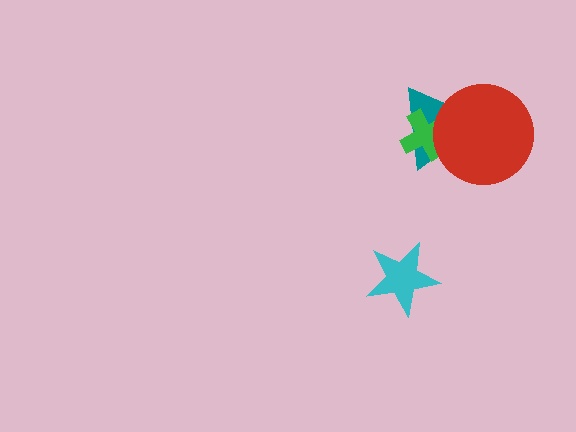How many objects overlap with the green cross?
2 objects overlap with the green cross.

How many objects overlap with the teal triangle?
2 objects overlap with the teal triangle.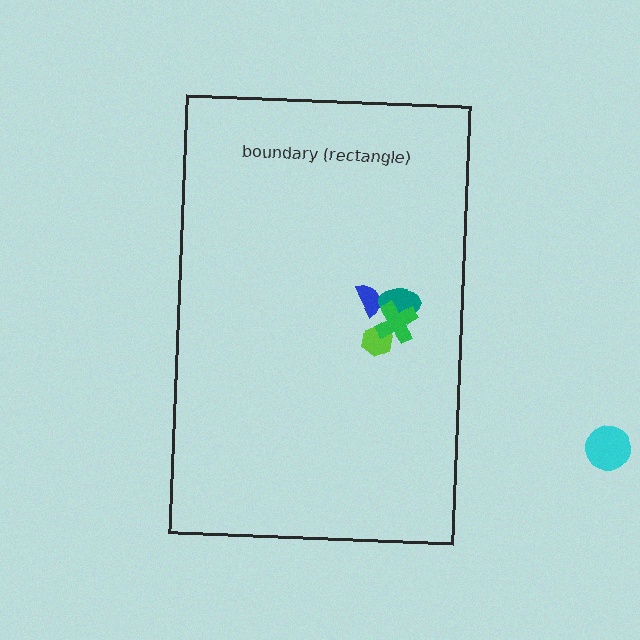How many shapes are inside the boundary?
4 inside, 1 outside.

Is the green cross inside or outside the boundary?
Inside.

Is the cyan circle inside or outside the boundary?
Outside.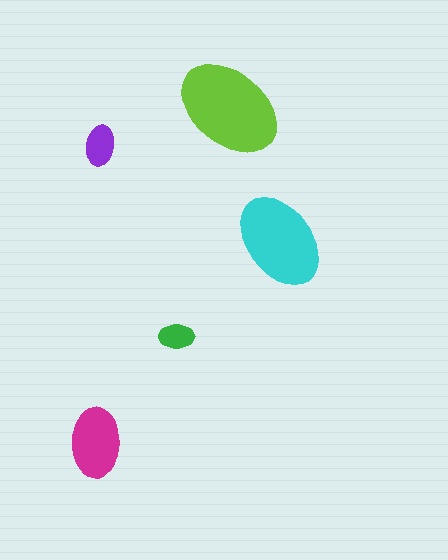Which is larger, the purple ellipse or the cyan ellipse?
The cyan one.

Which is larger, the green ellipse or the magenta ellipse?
The magenta one.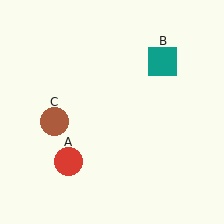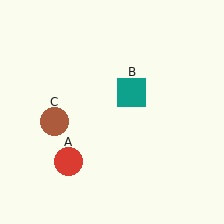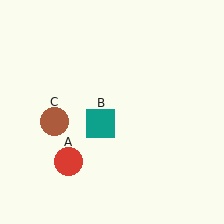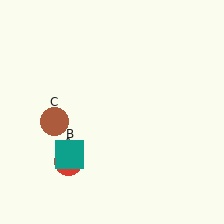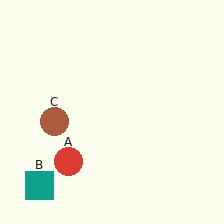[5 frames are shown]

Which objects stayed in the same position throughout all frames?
Red circle (object A) and brown circle (object C) remained stationary.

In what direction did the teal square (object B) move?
The teal square (object B) moved down and to the left.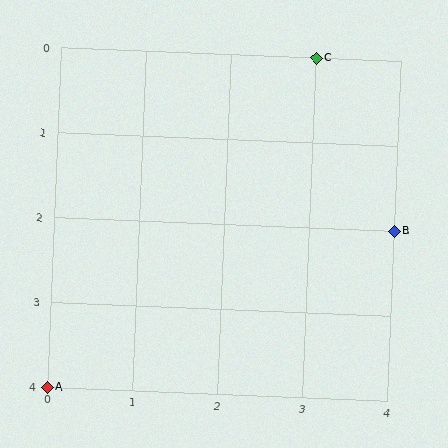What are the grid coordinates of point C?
Point C is at grid coordinates (3, 0).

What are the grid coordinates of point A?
Point A is at grid coordinates (0, 4).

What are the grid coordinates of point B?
Point B is at grid coordinates (4, 2).